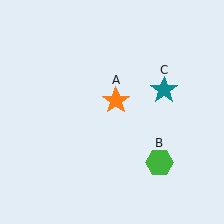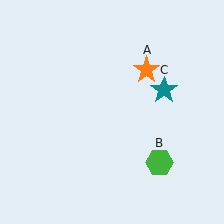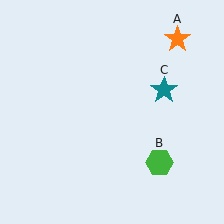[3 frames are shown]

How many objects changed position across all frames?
1 object changed position: orange star (object A).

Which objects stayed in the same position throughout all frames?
Green hexagon (object B) and teal star (object C) remained stationary.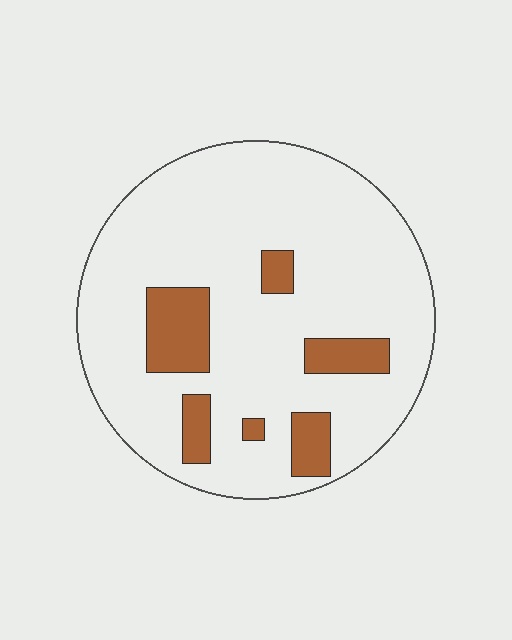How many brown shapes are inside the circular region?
6.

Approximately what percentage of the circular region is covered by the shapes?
Approximately 15%.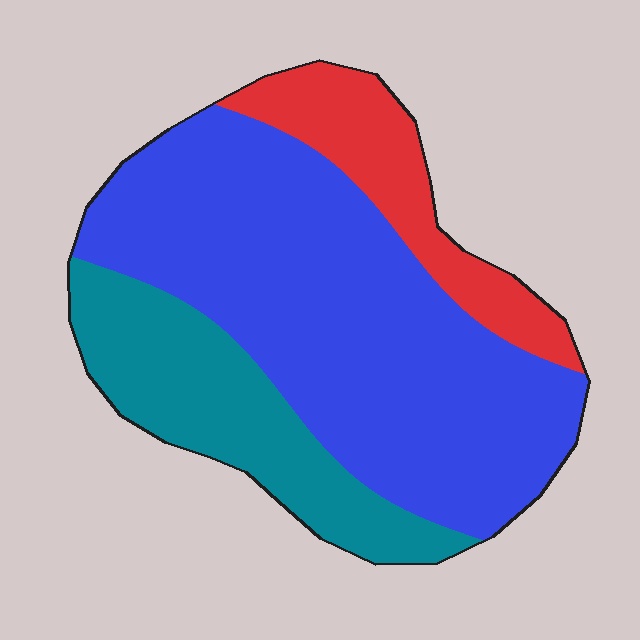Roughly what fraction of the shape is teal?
Teal takes up about one quarter (1/4) of the shape.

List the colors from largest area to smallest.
From largest to smallest: blue, teal, red.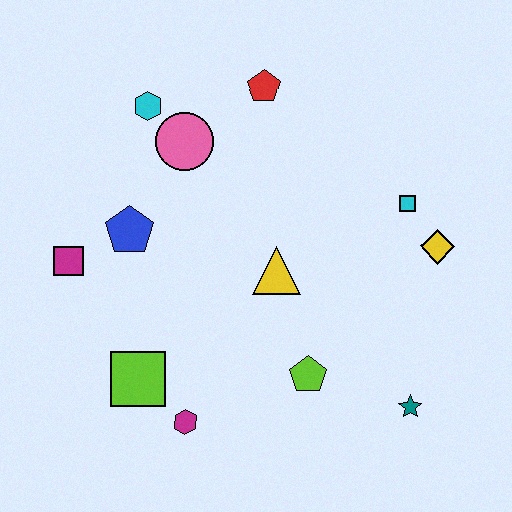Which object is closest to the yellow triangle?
The lime pentagon is closest to the yellow triangle.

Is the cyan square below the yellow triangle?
No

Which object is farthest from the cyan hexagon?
The teal star is farthest from the cyan hexagon.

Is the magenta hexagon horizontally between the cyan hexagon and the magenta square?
No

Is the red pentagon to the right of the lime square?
Yes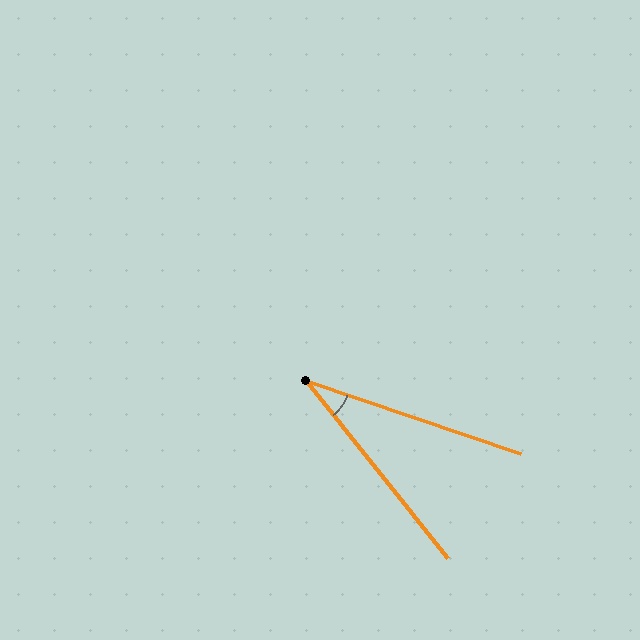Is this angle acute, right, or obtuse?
It is acute.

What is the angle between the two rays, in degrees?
Approximately 33 degrees.